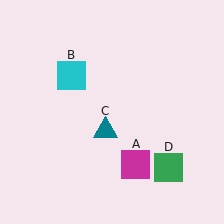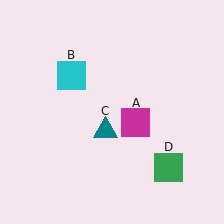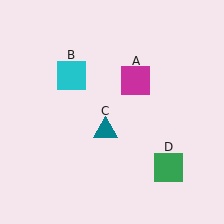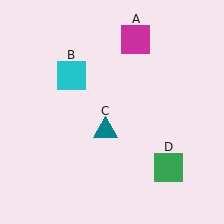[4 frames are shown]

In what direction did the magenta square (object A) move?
The magenta square (object A) moved up.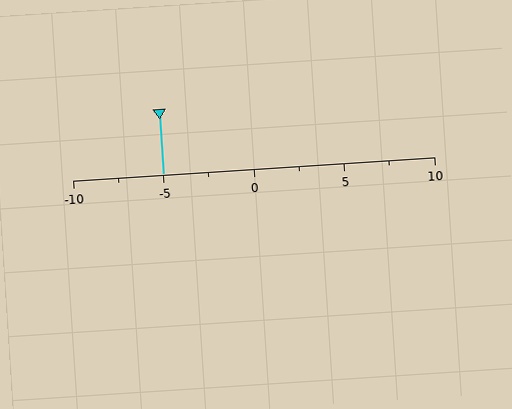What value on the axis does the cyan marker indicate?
The marker indicates approximately -5.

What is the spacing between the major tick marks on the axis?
The major ticks are spaced 5 apart.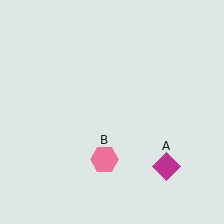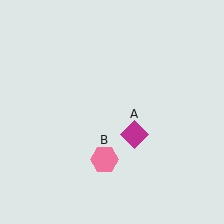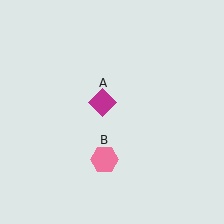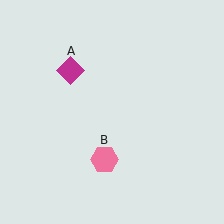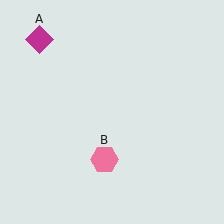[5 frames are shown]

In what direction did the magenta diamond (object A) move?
The magenta diamond (object A) moved up and to the left.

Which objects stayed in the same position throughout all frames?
Pink hexagon (object B) remained stationary.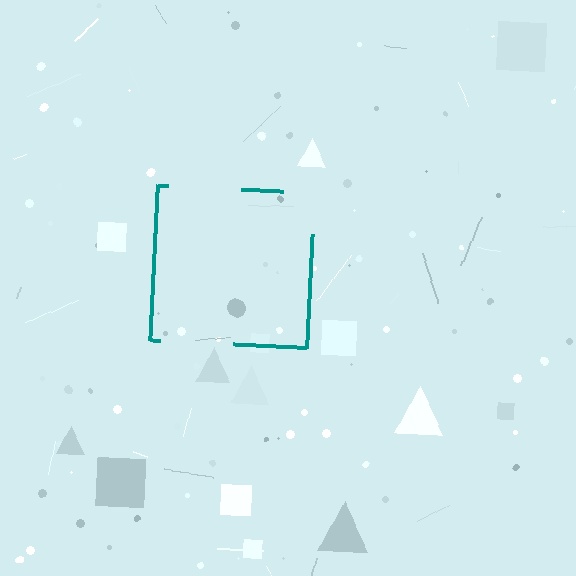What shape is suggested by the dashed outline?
The dashed outline suggests a square.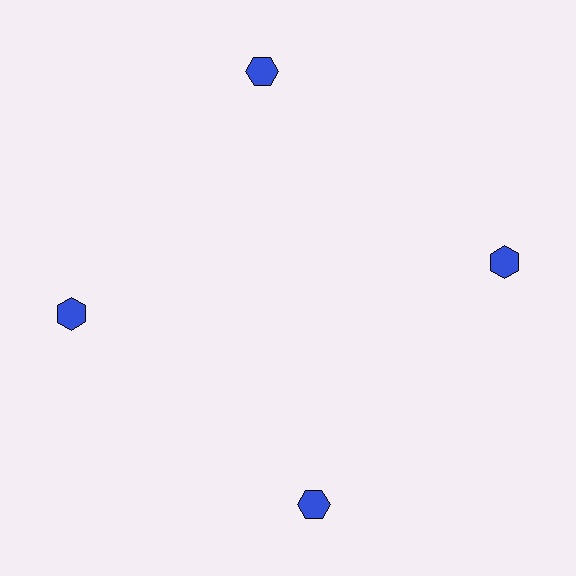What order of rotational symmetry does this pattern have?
This pattern has 4-fold rotational symmetry.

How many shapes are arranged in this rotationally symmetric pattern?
There are 4 shapes, arranged in 4 groups of 1.